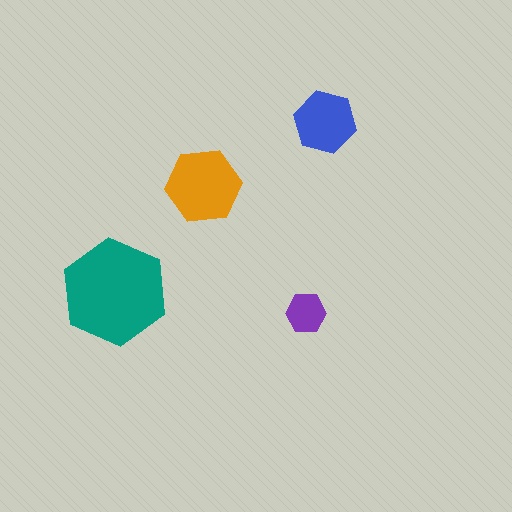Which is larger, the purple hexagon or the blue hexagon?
The blue one.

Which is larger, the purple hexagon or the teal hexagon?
The teal one.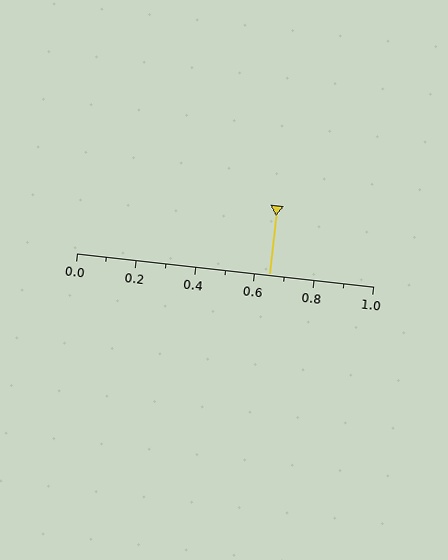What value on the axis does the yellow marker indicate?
The marker indicates approximately 0.65.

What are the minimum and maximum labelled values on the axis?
The axis runs from 0.0 to 1.0.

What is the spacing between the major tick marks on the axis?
The major ticks are spaced 0.2 apart.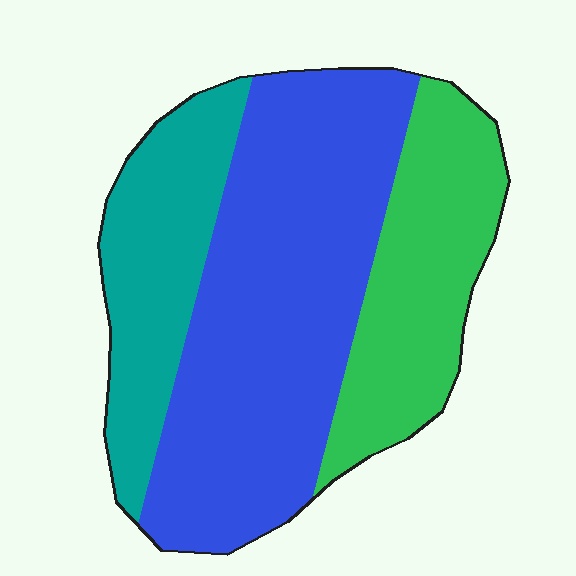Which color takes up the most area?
Blue, at roughly 50%.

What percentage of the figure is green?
Green covers roughly 25% of the figure.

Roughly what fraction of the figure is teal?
Teal covers 22% of the figure.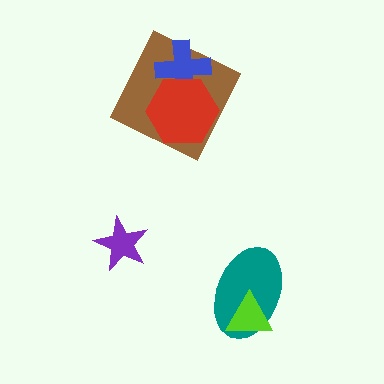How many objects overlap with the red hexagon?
2 objects overlap with the red hexagon.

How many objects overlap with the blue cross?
2 objects overlap with the blue cross.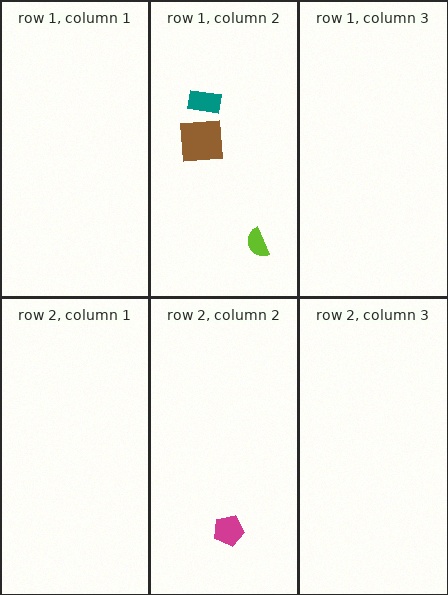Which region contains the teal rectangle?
The row 1, column 2 region.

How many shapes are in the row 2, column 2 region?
1.